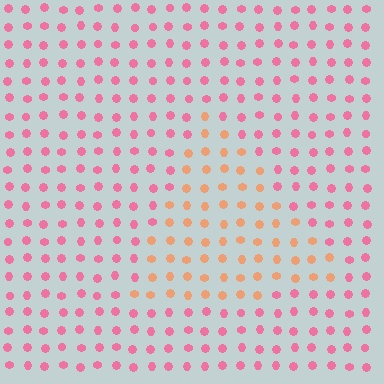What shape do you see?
I see a triangle.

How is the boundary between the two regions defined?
The boundary is defined purely by a slight shift in hue (about 44 degrees). Spacing, size, and orientation are identical on both sides.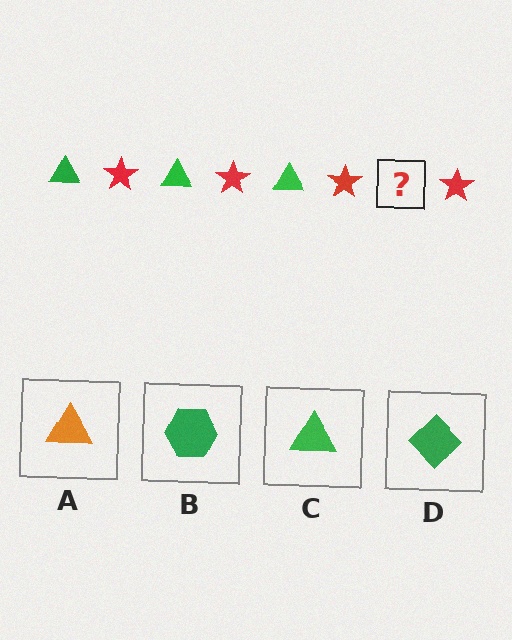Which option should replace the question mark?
Option C.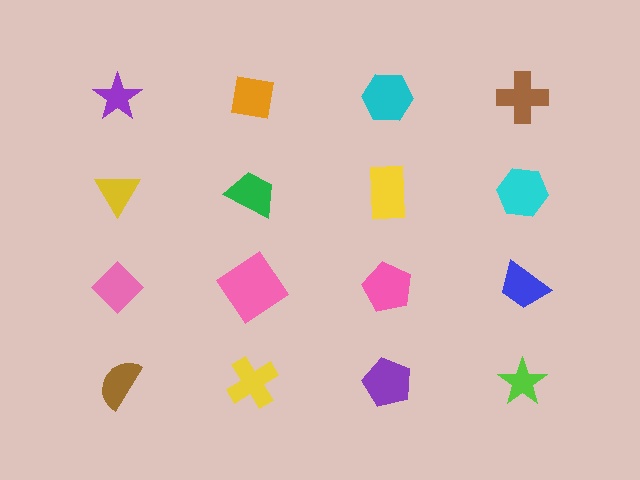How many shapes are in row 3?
4 shapes.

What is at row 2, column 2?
A green trapezoid.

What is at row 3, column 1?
A pink diamond.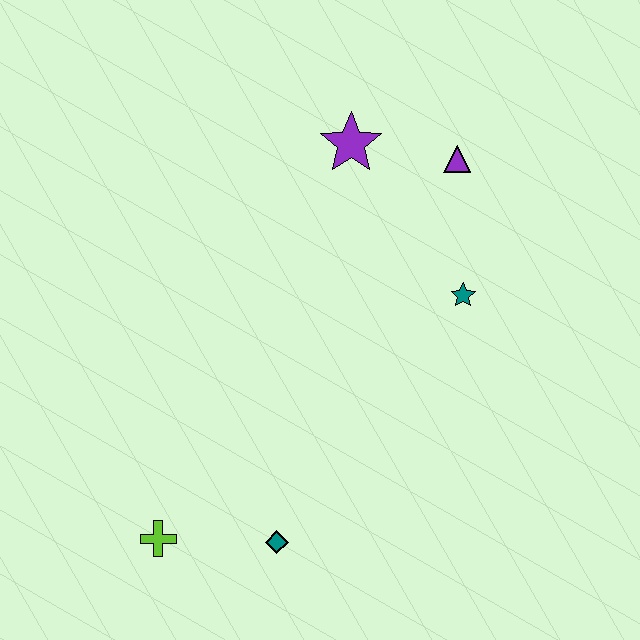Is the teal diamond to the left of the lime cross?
No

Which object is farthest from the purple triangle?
The lime cross is farthest from the purple triangle.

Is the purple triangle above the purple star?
No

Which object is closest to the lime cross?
The teal diamond is closest to the lime cross.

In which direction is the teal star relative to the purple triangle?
The teal star is below the purple triangle.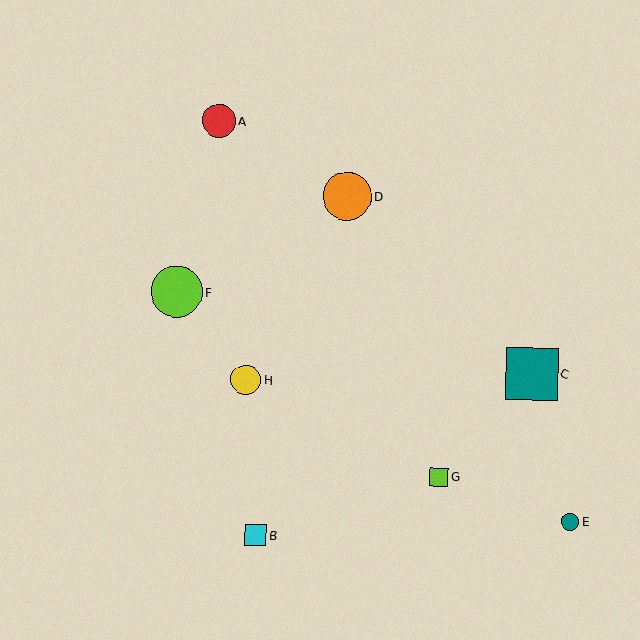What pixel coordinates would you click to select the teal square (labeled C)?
Click at (532, 374) to select the teal square C.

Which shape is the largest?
The teal square (labeled C) is the largest.